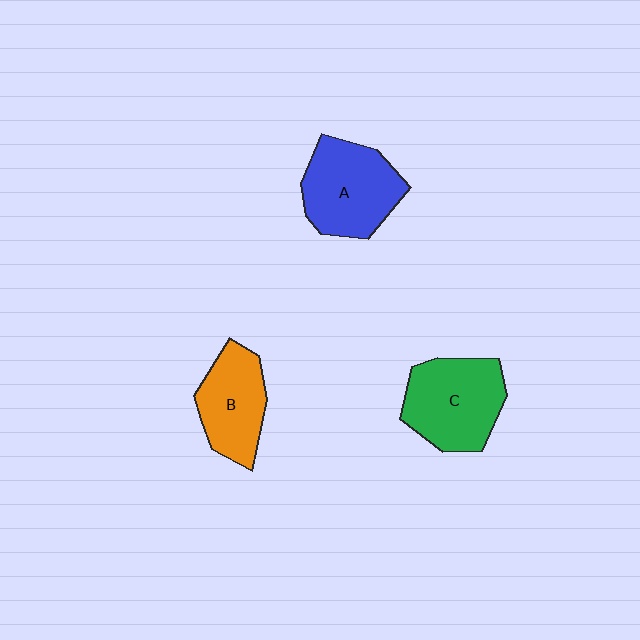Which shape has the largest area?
Shape C (green).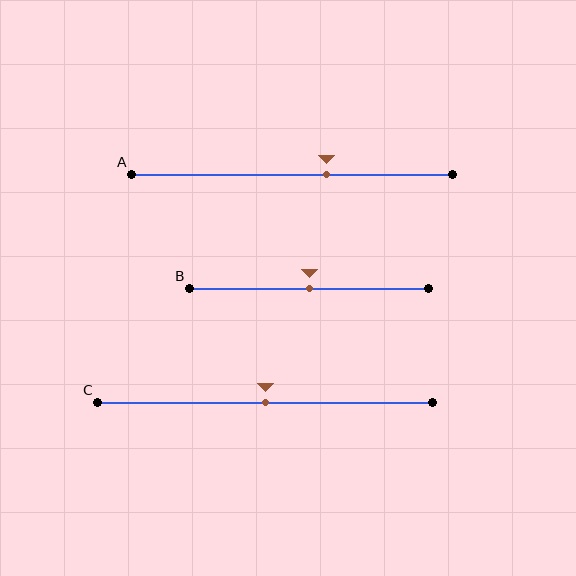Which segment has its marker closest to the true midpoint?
Segment B has its marker closest to the true midpoint.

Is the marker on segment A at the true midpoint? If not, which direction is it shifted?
No, the marker on segment A is shifted to the right by about 11% of the segment length.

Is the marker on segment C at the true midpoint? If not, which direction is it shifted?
Yes, the marker on segment C is at the true midpoint.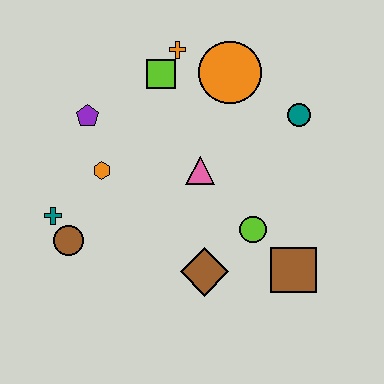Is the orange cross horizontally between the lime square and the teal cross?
No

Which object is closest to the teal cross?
The brown circle is closest to the teal cross.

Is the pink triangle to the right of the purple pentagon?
Yes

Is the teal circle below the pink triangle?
No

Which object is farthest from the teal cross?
The teal circle is farthest from the teal cross.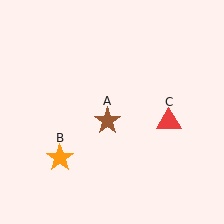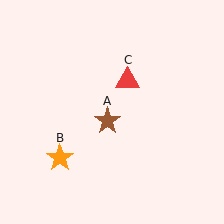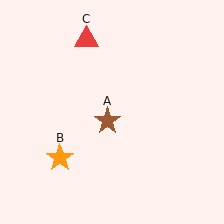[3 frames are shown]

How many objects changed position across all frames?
1 object changed position: red triangle (object C).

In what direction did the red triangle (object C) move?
The red triangle (object C) moved up and to the left.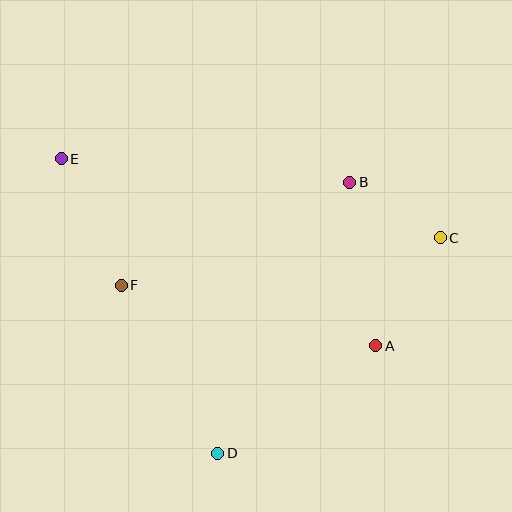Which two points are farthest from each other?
Points C and E are farthest from each other.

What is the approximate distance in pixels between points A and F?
The distance between A and F is approximately 261 pixels.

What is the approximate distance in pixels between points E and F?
The distance between E and F is approximately 140 pixels.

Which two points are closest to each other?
Points B and C are closest to each other.